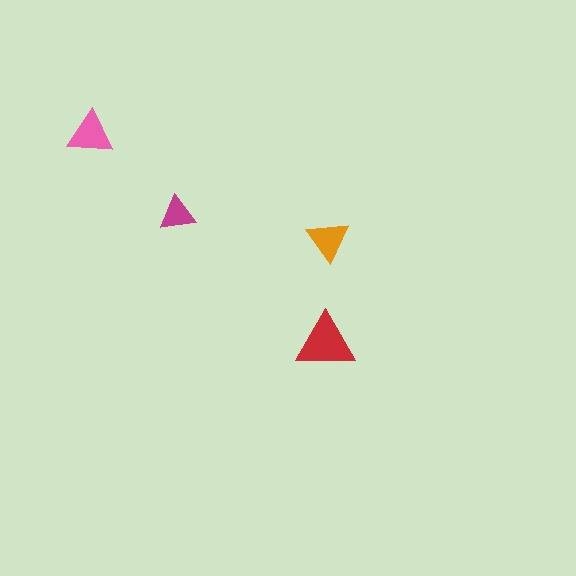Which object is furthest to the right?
The orange triangle is rightmost.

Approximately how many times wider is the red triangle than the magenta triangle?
About 1.5 times wider.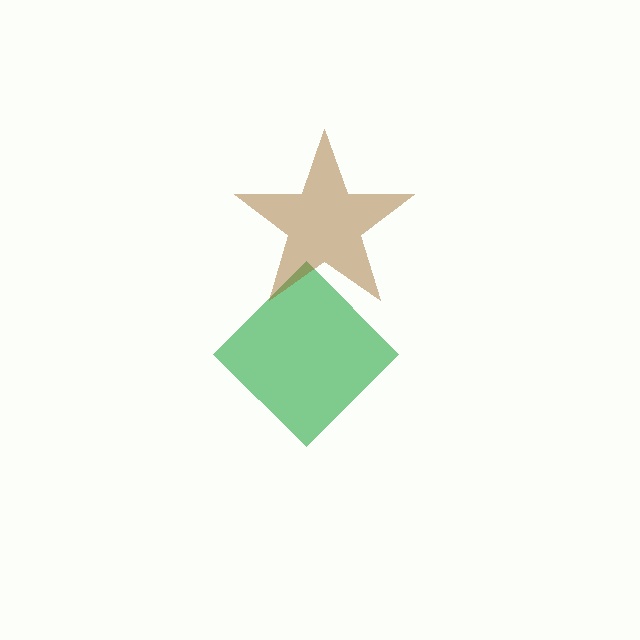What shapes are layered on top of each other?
The layered shapes are: a green diamond, a brown star.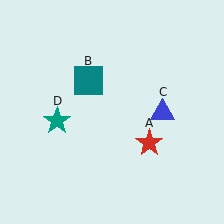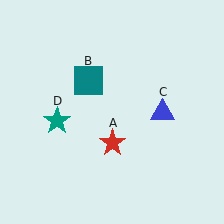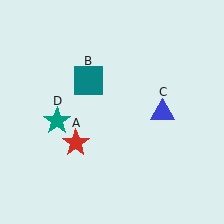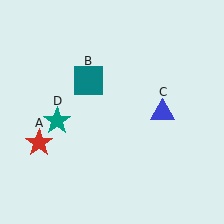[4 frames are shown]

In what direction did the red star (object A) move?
The red star (object A) moved left.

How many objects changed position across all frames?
1 object changed position: red star (object A).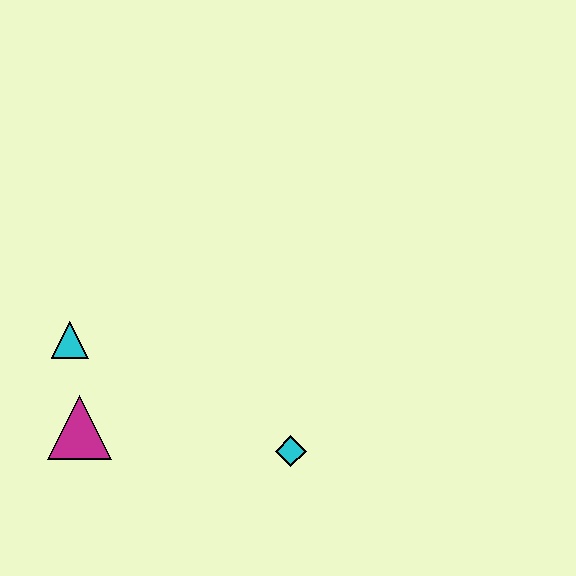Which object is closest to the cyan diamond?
The magenta triangle is closest to the cyan diamond.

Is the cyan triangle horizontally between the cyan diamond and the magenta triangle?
No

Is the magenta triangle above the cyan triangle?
No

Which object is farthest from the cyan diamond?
The cyan triangle is farthest from the cyan diamond.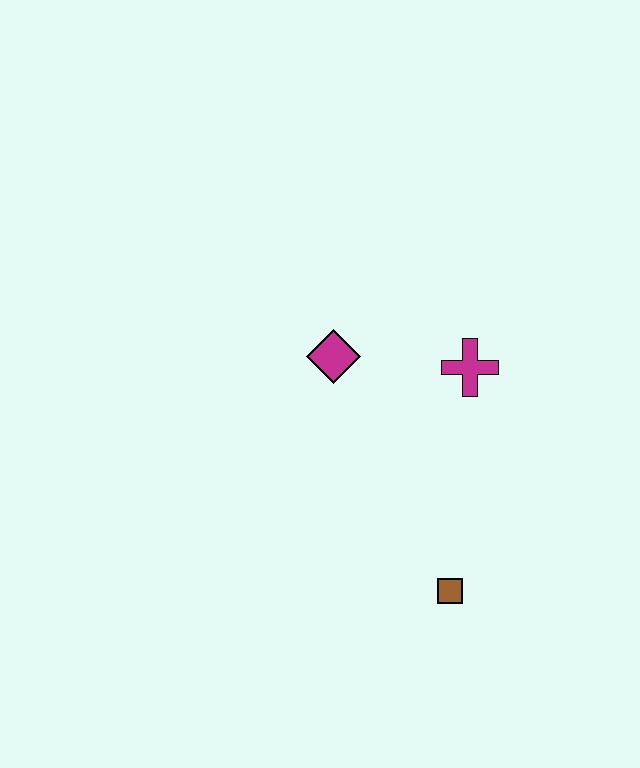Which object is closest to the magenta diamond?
The magenta cross is closest to the magenta diamond.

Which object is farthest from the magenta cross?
The brown square is farthest from the magenta cross.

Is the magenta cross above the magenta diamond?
No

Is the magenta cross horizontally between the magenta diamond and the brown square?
No